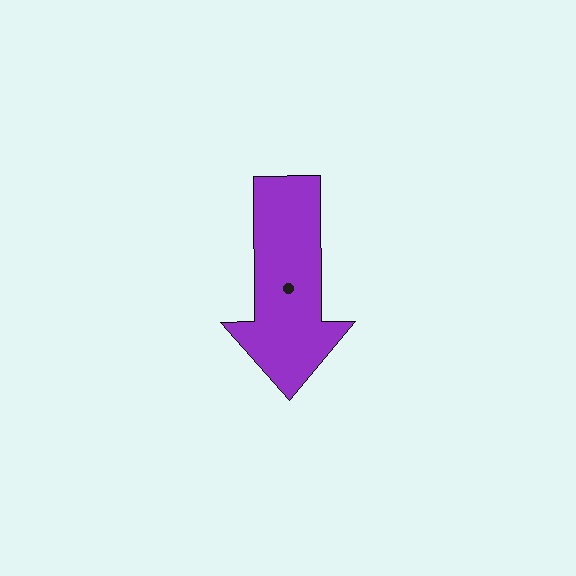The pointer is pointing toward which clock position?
Roughly 6 o'clock.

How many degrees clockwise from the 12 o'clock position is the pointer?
Approximately 179 degrees.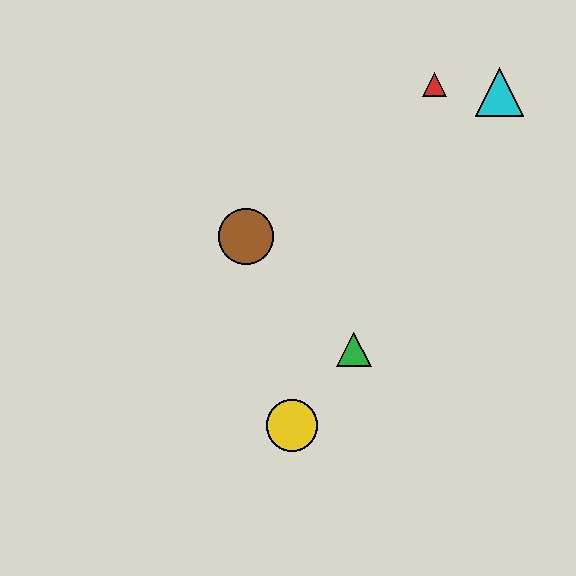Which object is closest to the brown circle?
The green triangle is closest to the brown circle.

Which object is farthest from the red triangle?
The yellow circle is farthest from the red triangle.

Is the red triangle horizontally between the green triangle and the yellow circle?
No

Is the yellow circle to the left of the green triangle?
Yes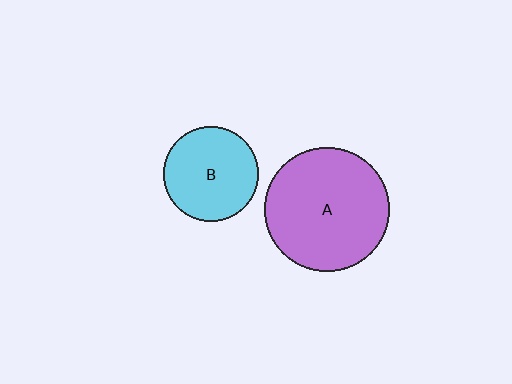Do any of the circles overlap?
No, none of the circles overlap.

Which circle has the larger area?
Circle A (purple).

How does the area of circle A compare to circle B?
Approximately 1.7 times.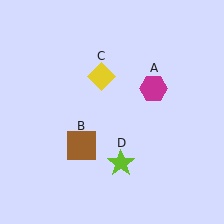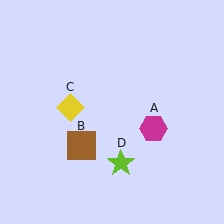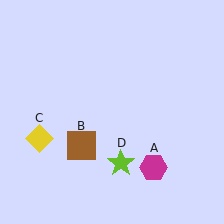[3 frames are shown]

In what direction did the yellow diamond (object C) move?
The yellow diamond (object C) moved down and to the left.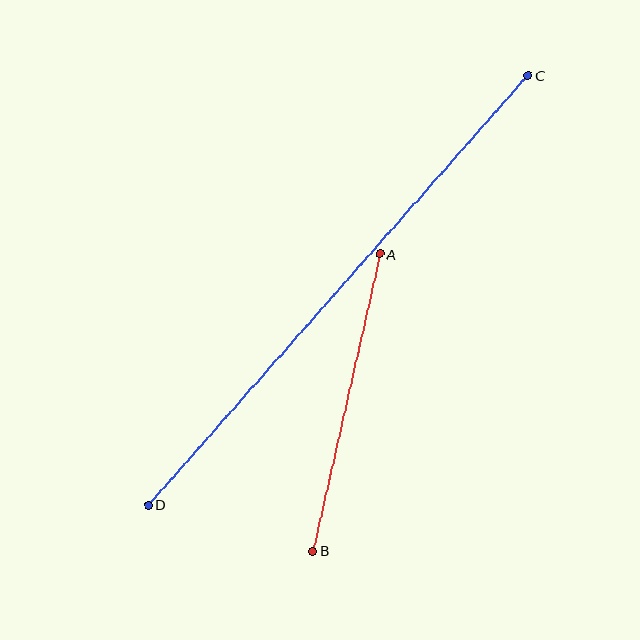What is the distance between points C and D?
The distance is approximately 574 pixels.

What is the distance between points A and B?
The distance is approximately 304 pixels.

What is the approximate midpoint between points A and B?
The midpoint is at approximately (346, 402) pixels.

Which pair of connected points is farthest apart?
Points C and D are farthest apart.